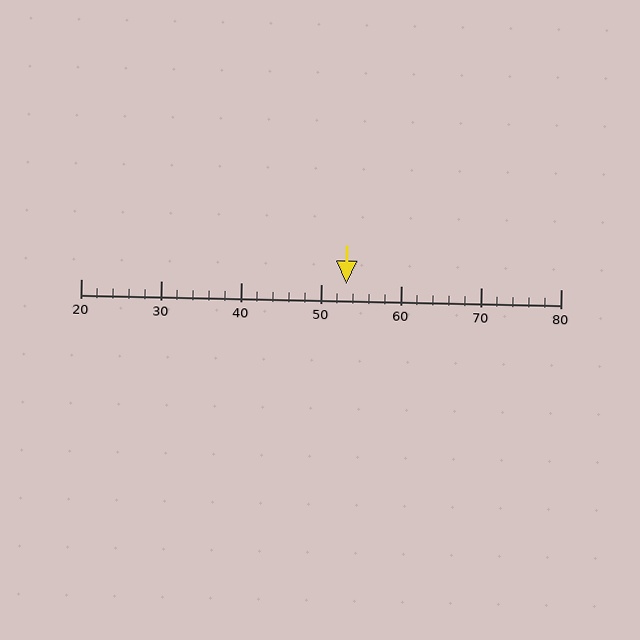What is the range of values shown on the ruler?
The ruler shows values from 20 to 80.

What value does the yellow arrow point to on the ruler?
The yellow arrow points to approximately 53.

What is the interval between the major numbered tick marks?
The major tick marks are spaced 10 units apart.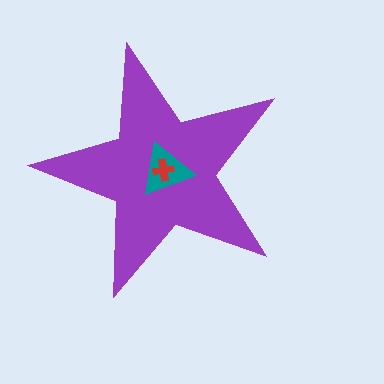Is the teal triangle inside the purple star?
Yes.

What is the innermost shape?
The red cross.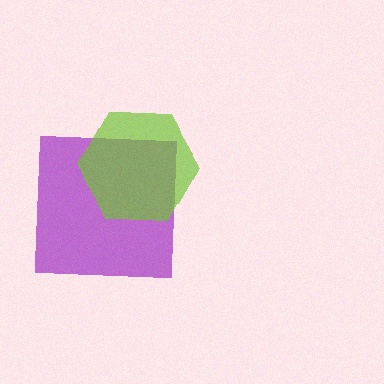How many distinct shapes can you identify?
There are 2 distinct shapes: a purple square, a lime hexagon.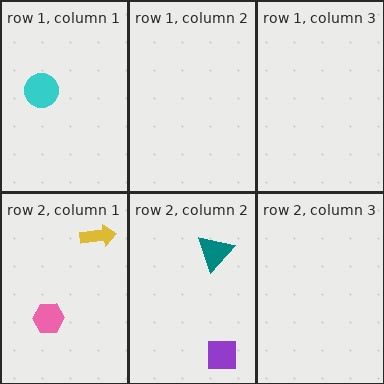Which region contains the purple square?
The row 2, column 2 region.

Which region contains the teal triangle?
The row 2, column 2 region.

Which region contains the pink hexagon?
The row 2, column 1 region.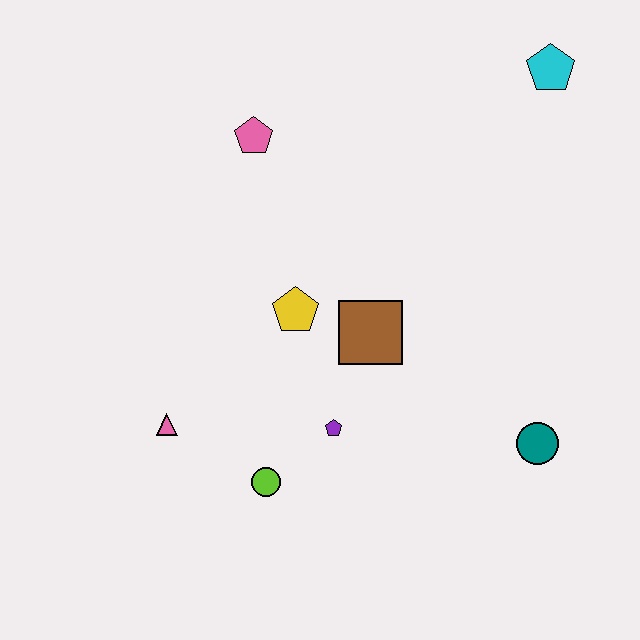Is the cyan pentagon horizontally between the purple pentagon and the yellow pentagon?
No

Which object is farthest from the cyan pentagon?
The pink triangle is farthest from the cyan pentagon.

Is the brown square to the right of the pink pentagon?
Yes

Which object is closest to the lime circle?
The purple pentagon is closest to the lime circle.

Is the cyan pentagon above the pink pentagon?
Yes